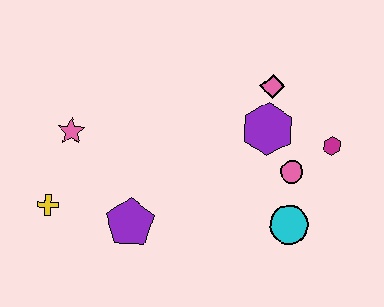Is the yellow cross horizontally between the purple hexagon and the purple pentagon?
No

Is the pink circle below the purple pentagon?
No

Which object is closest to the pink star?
The yellow cross is closest to the pink star.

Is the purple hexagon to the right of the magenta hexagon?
No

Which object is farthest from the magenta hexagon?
The yellow cross is farthest from the magenta hexagon.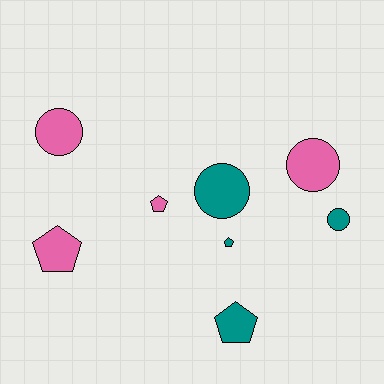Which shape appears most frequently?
Circle, with 4 objects.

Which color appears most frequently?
Teal, with 4 objects.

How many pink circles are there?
There are 2 pink circles.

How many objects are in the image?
There are 8 objects.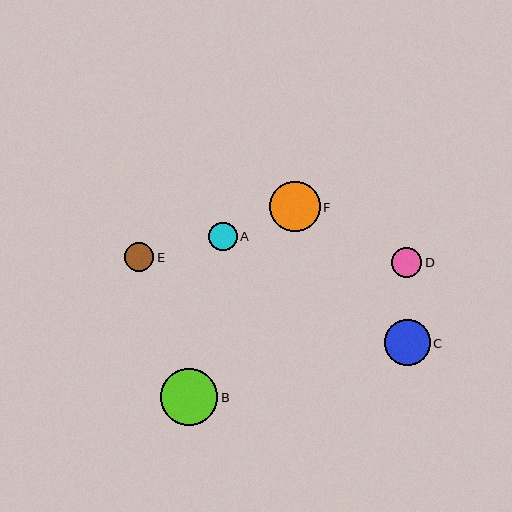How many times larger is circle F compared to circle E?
Circle F is approximately 1.8 times the size of circle E.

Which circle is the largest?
Circle B is the largest with a size of approximately 57 pixels.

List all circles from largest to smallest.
From largest to smallest: B, F, C, D, E, A.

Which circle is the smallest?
Circle A is the smallest with a size of approximately 28 pixels.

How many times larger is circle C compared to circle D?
Circle C is approximately 1.5 times the size of circle D.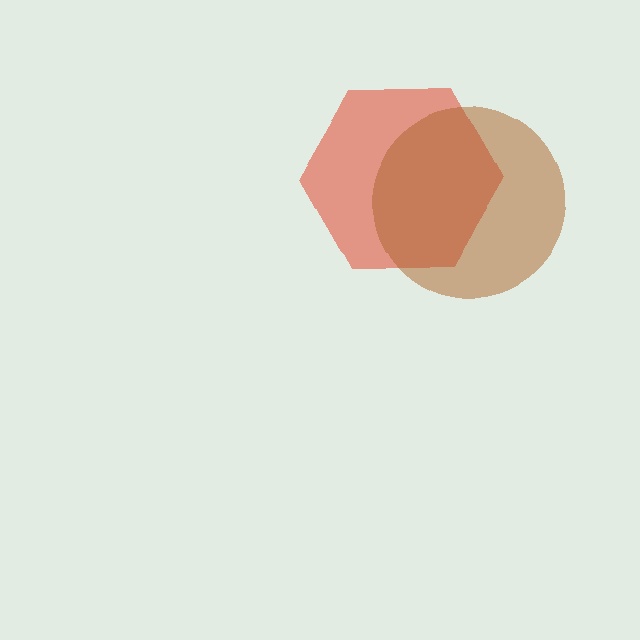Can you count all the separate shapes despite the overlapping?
Yes, there are 2 separate shapes.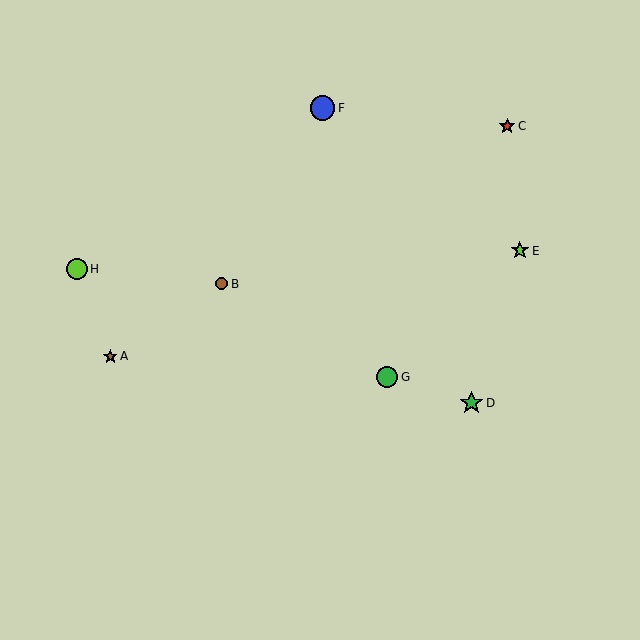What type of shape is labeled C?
Shape C is a red star.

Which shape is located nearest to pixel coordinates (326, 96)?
The blue circle (labeled F) at (322, 108) is nearest to that location.